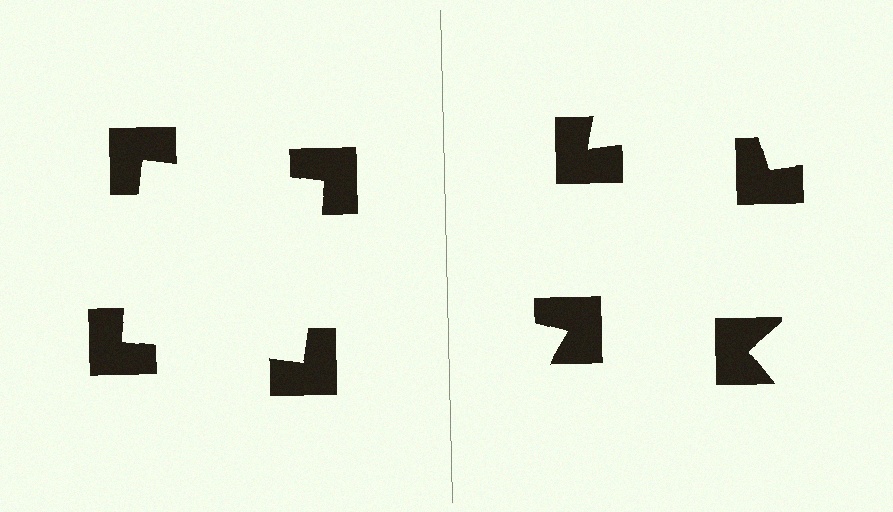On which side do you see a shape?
An illusory square appears on the left side. On the right side the wedge cuts are rotated, so no coherent shape forms.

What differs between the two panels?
The notched squares are positioned identically on both sides; only the wedge orientations differ. On the left they align to a square; on the right they are misaligned.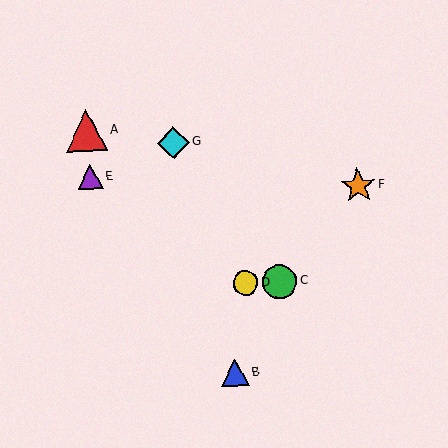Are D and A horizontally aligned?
No, D is at y≈283 and A is at y≈131.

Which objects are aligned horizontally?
Objects C, D are aligned horizontally.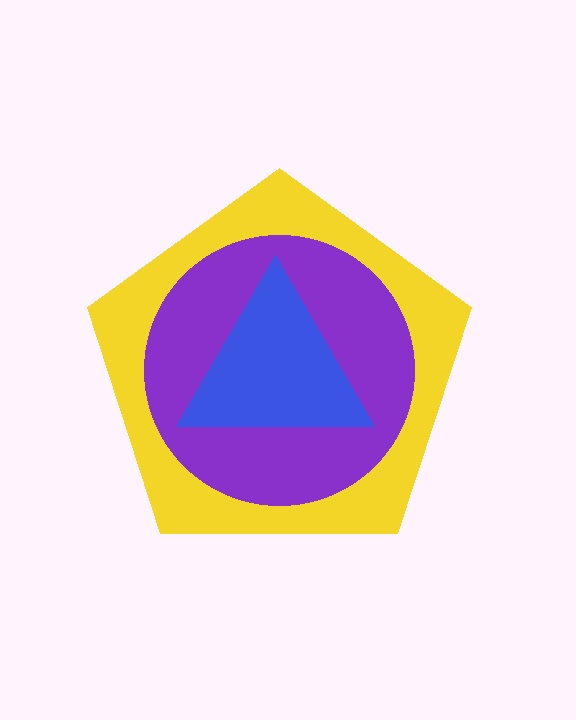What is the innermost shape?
The blue triangle.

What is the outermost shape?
The yellow pentagon.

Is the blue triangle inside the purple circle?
Yes.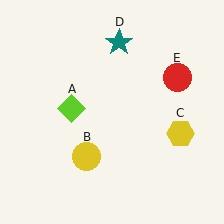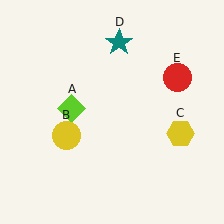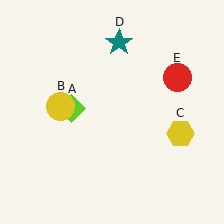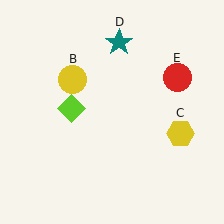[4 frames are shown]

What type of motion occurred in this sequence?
The yellow circle (object B) rotated clockwise around the center of the scene.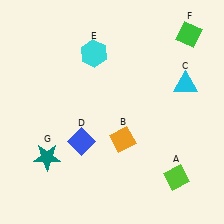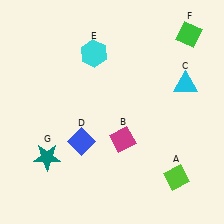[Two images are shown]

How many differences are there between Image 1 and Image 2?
There is 1 difference between the two images.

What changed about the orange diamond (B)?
In Image 1, B is orange. In Image 2, it changed to magenta.